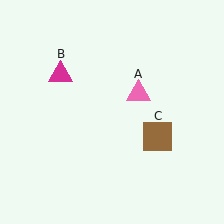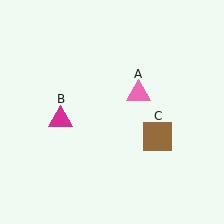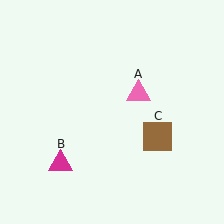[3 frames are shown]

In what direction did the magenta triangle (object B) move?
The magenta triangle (object B) moved down.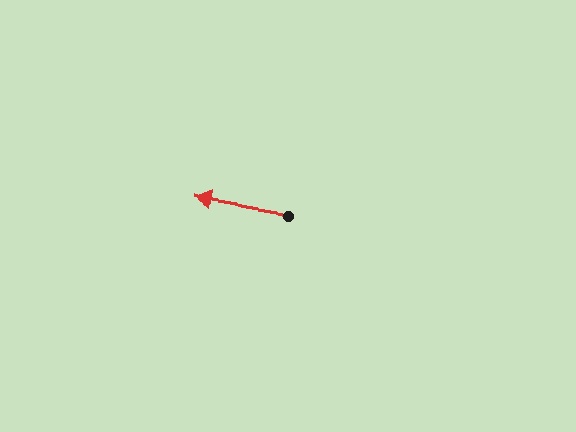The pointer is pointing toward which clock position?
Roughly 9 o'clock.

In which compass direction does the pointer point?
West.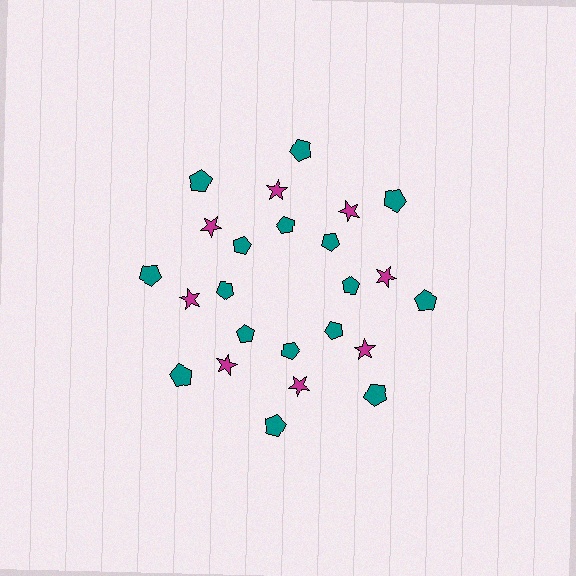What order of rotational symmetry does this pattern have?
This pattern has 8-fold rotational symmetry.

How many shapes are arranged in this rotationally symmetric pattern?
There are 24 shapes, arranged in 8 groups of 3.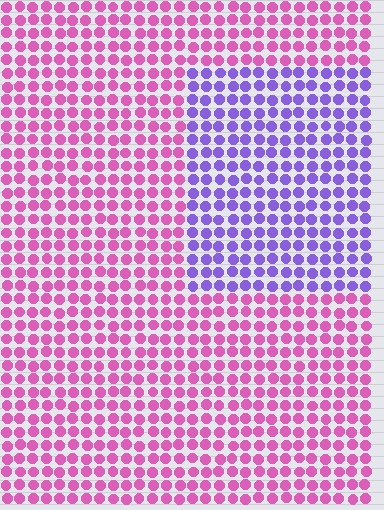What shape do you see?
I see a rectangle.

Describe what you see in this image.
The image is filled with small pink elements in a uniform arrangement. A rectangle-shaped region is visible where the elements are tinted to a slightly different hue, forming a subtle color boundary.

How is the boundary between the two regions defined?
The boundary is defined purely by a slight shift in hue (about 56 degrees). Spacing, size, and orientation are identical on both sides.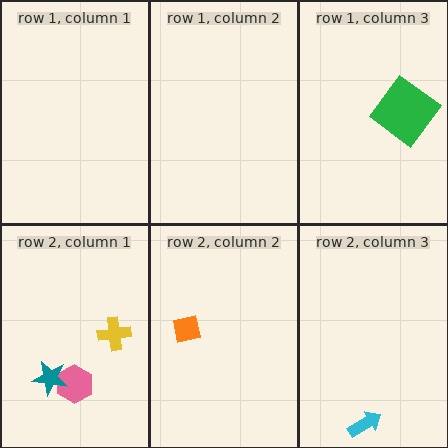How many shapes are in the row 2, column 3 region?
1.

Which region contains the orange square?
The row 2, column 2 region.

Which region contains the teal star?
The row 2, column 1 region.